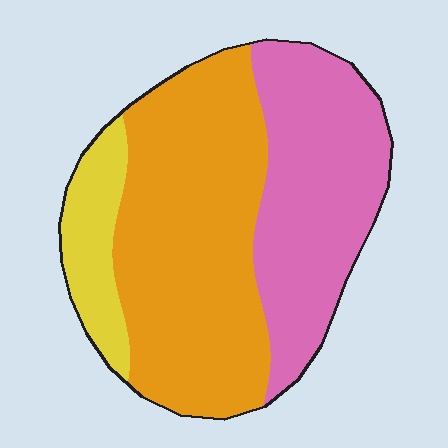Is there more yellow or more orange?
Orange.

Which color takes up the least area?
Yellow, at roughly 15%.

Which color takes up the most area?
Orange, at roughly 50%.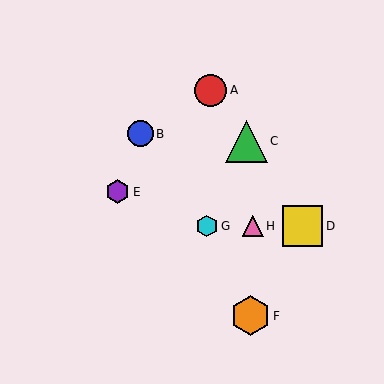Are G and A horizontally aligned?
No, G is at y≈226 and A is at y≈90.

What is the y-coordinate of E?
Object E is at y≈192.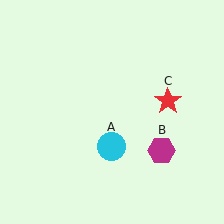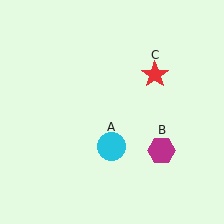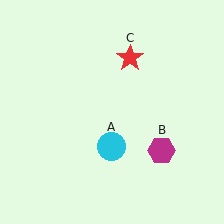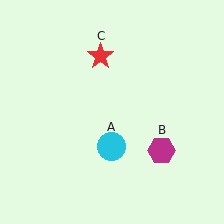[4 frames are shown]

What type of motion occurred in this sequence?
The red star (object C) rotated counterclockwise around the center of the scene.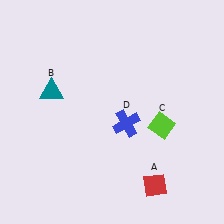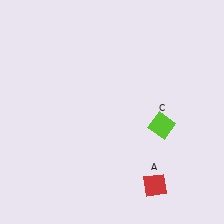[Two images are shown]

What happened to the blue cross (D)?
The blue cross (D) was removed in Image 2. It was in the bottom-right area of Image 1.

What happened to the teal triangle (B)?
The teal triangle (B) was removed in Image 2. It was in the top-left area of Image 1.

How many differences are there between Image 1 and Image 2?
There are 2 differences between the two images.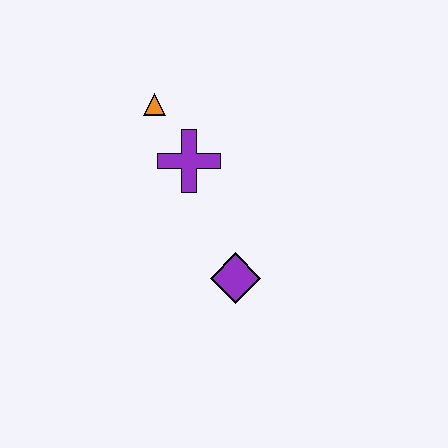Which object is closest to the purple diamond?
The purple cross is closest to the purple diamond.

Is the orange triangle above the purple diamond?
Yes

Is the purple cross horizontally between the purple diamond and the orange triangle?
Yes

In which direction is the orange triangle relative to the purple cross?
The orange triangle is above the purple cross.